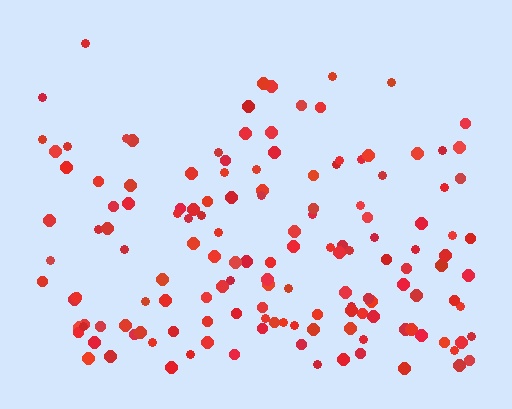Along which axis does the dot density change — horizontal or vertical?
Vertical.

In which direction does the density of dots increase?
From top to bottom, with the bottom side densest.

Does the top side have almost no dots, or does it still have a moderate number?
Still a moderate number, just noticeably fewer than the bottom.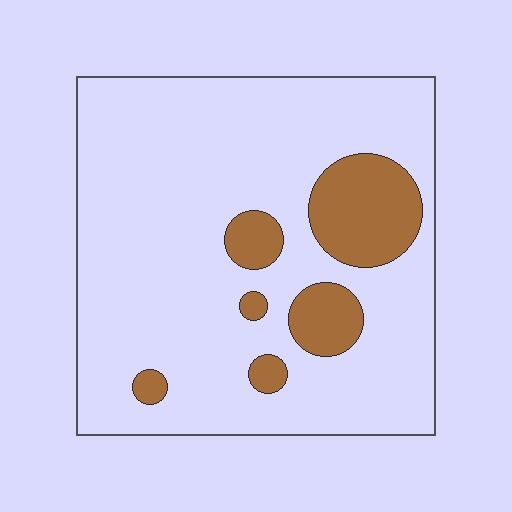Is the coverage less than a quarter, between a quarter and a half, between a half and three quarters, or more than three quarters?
Less than a quarter.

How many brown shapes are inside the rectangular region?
6.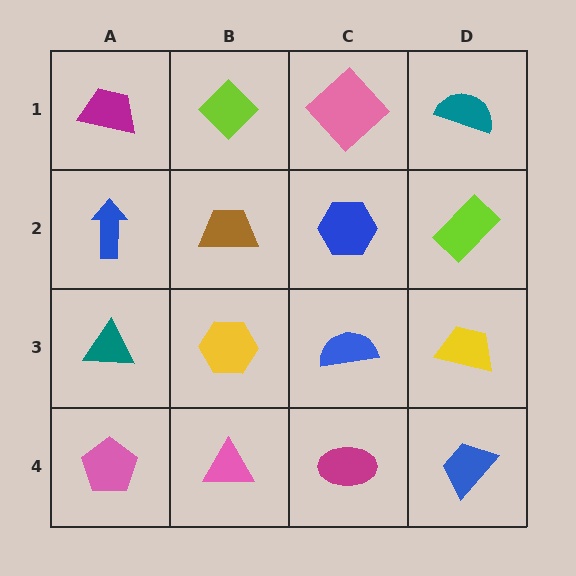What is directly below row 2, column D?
A yellow trapezoid.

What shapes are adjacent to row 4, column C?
A blue semicircle (row 3, column C), a pink triangle (row 4, column B), a blue trapezoid (row 4, column D).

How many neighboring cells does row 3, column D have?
3.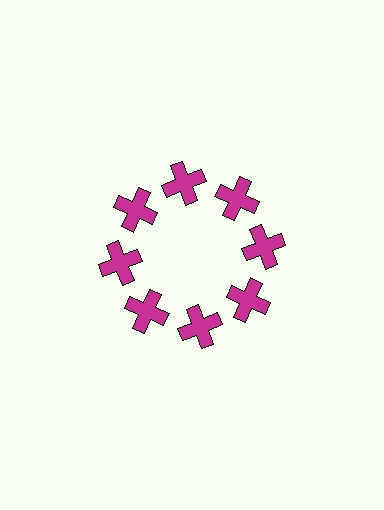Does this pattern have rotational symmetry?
Yes, this pattern has 8-fold rotational symmetry. It looks the same after rotating 45 degrees around the center.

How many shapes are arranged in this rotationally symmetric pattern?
There are 8 shapes, arranged in 8 groups of 1.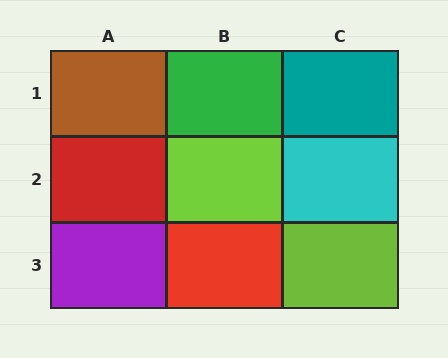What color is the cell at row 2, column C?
Cyan.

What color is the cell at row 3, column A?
Purple.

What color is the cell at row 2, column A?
Red.